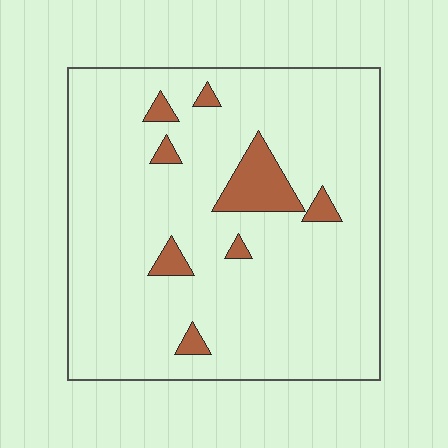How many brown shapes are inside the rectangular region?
8.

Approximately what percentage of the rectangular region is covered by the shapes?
Approximately 10%.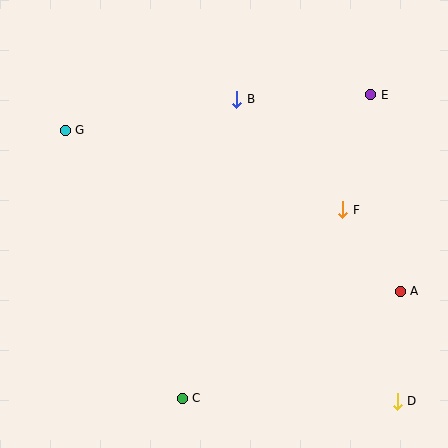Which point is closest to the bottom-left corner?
Point C is closest to the bottom-left corner.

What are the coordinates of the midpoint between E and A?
The midpoint between E and A is at (386, 193).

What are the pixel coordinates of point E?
Point E is at (371, 95).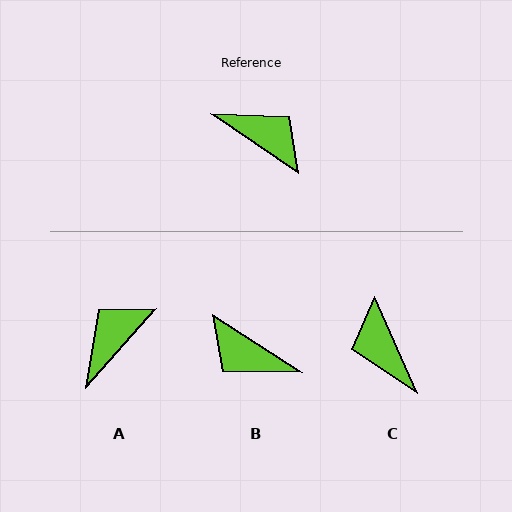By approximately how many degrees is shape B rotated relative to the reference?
Approximately 179 degrees clockwise.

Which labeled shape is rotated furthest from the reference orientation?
B, about 179 degrees away.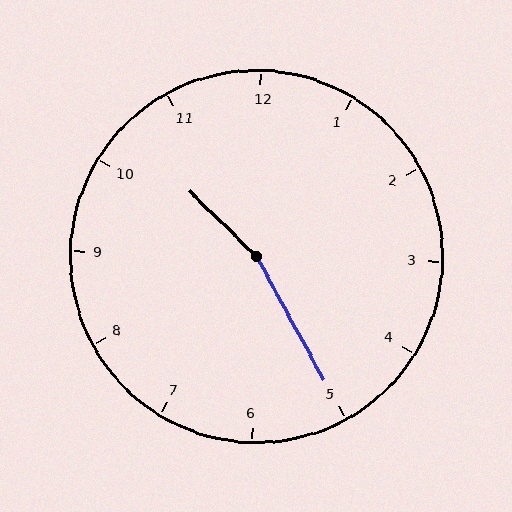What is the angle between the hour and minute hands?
Approximately 162 degrees.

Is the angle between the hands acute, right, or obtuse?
It is obtuse.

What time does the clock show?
10:25.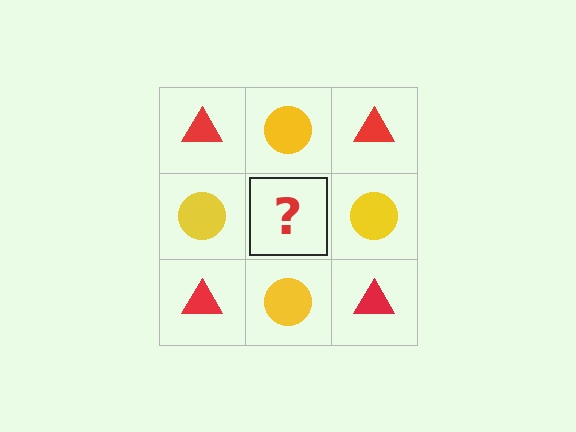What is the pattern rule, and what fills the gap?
The rule is that it alternates red triangle and yellow circle in a checkerboard pattern. The gap should be filled with a red triangle.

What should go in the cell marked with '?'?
The missing cell should contain a red triangle.